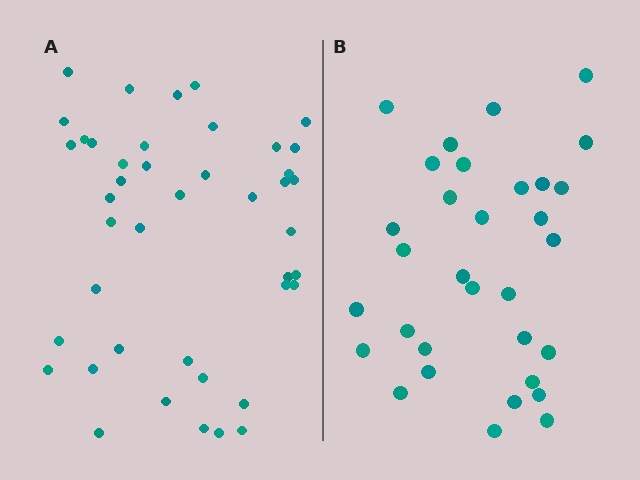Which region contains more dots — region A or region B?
Region A (the left region) has more dots.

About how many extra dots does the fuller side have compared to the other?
Region A has roughly 12 or so more dots than region B.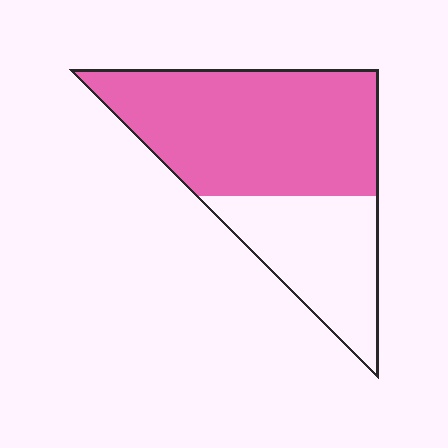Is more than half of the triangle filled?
Yes.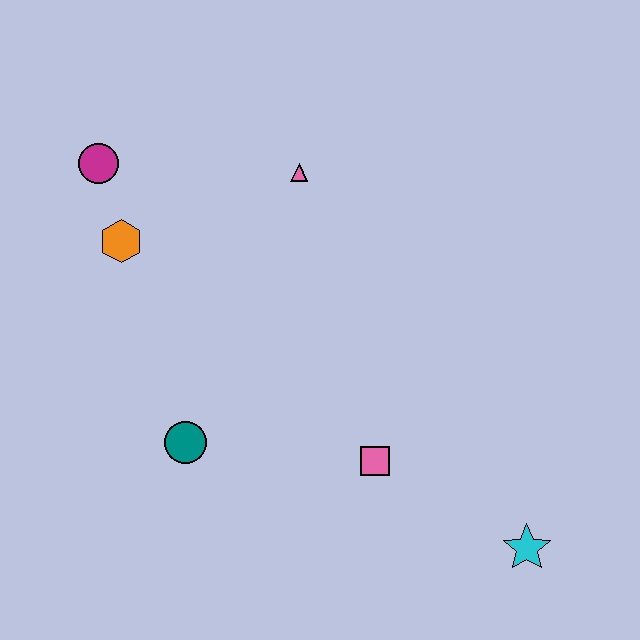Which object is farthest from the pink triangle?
The cyan star is farthest from the pink triangle.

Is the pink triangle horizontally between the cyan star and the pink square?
No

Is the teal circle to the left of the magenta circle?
No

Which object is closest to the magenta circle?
The orange hexagon is closest to the magenta circle.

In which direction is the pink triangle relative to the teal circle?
The pink triangle is above the teal circle.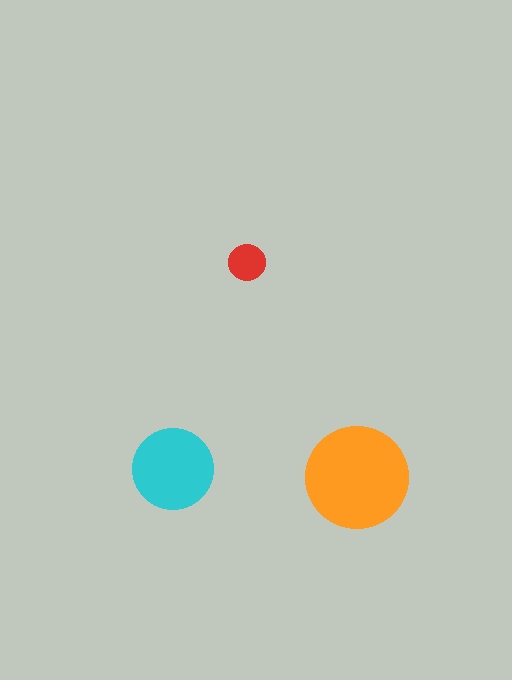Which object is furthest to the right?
The orange circle is rightmost.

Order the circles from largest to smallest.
the orange one, the cyan one, the red one.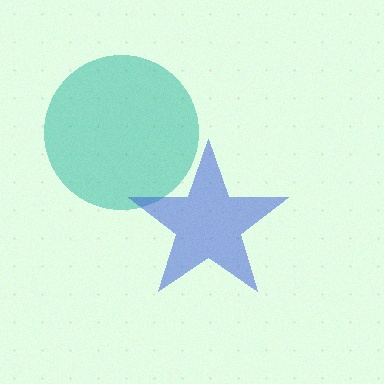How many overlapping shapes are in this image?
There are 2 overlapping shapes in the image.